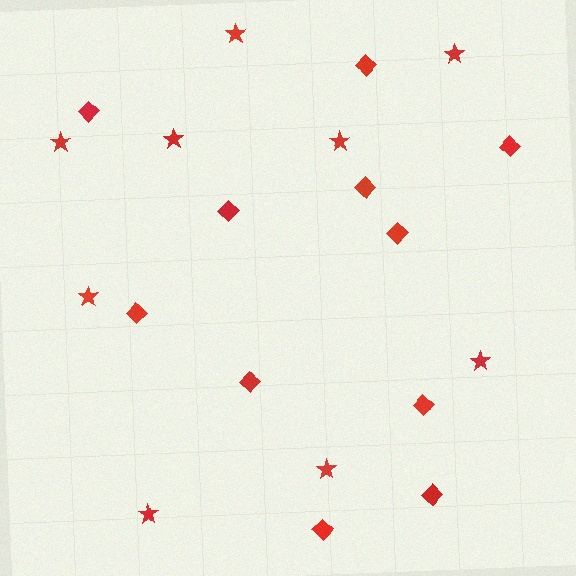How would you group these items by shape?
There are 2 groups: one group of stars (9) and one group of diamonds (11).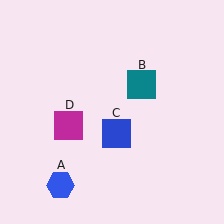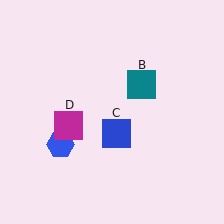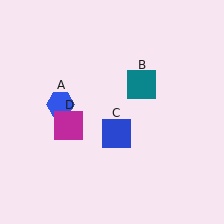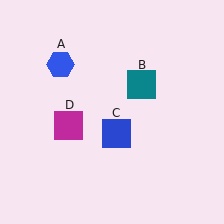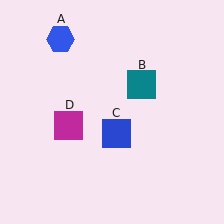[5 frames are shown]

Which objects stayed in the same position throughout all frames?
Teal square (object B) and blue square (object C) and magenta square (object D) remained stationary.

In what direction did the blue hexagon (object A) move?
The blue hexagon (object A) moved up.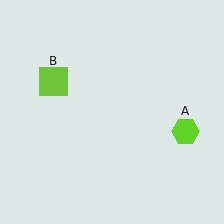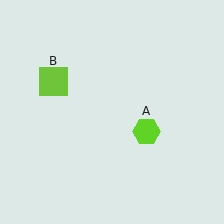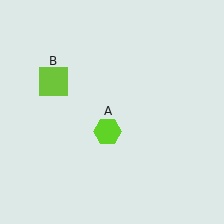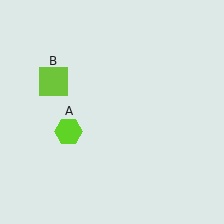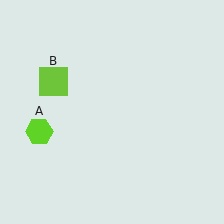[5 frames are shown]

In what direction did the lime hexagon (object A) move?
The lime hexagon (object A) moved left.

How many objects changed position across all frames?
1 object changed position: lime hexagon (object A).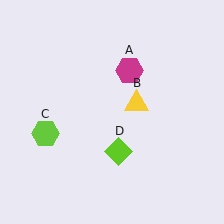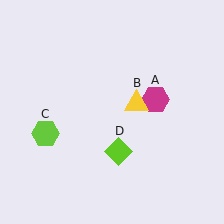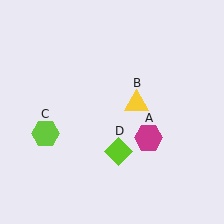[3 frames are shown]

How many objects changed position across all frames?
1 object changed position: magenta hexagon (object A).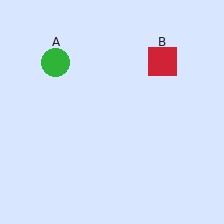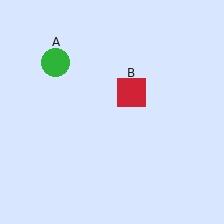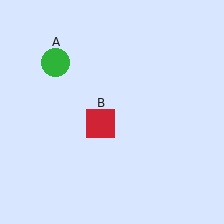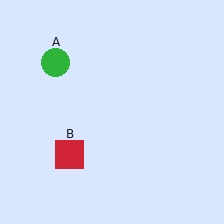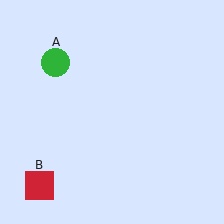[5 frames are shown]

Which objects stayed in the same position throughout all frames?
Green circle (object A) remained stationary.